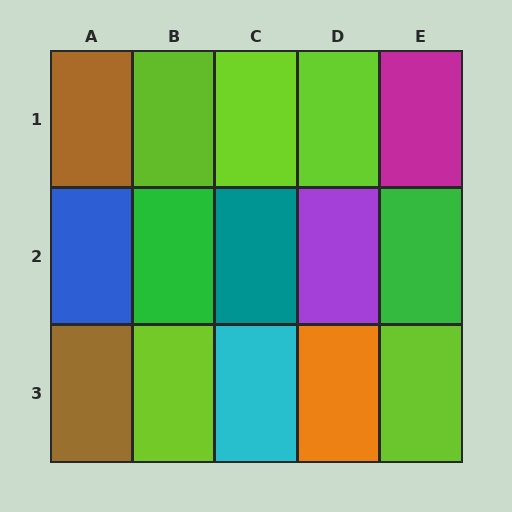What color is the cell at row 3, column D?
Orange.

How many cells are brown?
2 cells are brown.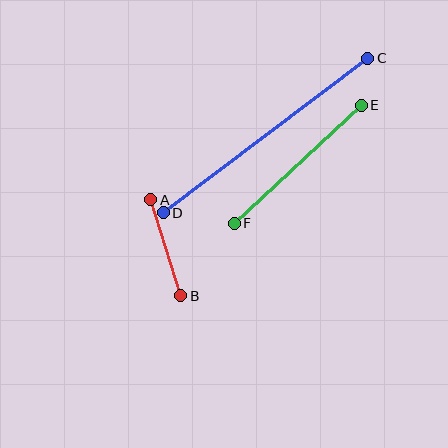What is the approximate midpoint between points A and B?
The midpoint is at approximately (166, 248) pixels.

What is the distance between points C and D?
The distance is approximately 256 pixels.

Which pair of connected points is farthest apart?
Points C and D are farthest apart.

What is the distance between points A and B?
The distance is approximately 100 pixels.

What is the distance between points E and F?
The distance is approximately 173 pixels.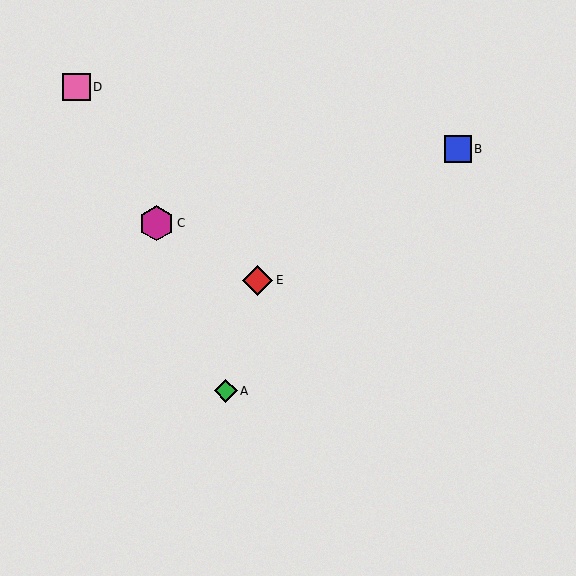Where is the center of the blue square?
The center of the blue square is at (458, 149).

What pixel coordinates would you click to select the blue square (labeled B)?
Click at (458, 149) to select the blue square B.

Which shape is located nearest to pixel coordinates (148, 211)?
The magenta hexagon (labeled C) at (157, 223) is nearest to that location.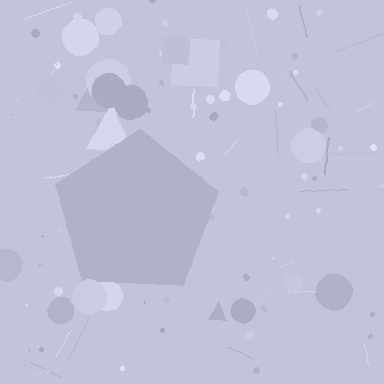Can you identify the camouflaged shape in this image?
The camouflaged shape is a pentagon.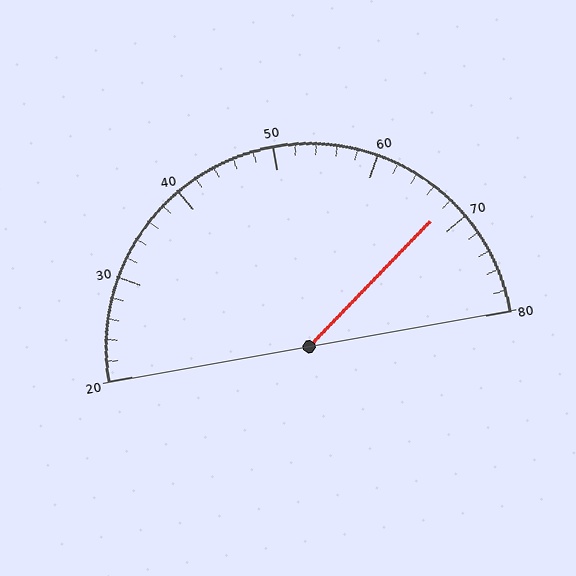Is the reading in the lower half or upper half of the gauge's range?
The reading is in the upper half of the range (20 to 80).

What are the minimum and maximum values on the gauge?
The gauge ranges from 20 to 80.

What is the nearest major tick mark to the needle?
The nearest major tick mark is 70.